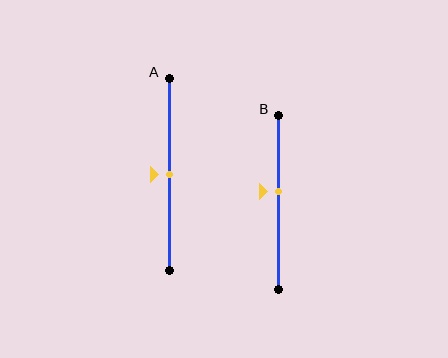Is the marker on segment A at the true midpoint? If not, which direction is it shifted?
Yes, the marker on segment A is at the true midpoint.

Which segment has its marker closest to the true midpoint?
Segment A has its marker closest to the true midpoint.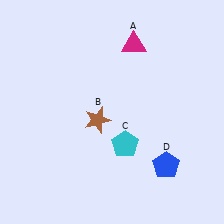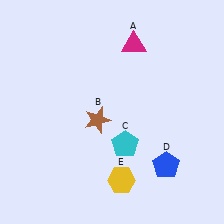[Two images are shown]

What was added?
A yellow hexagon (E) was added in Image 2.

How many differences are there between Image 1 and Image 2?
There is 1 difference between the two images.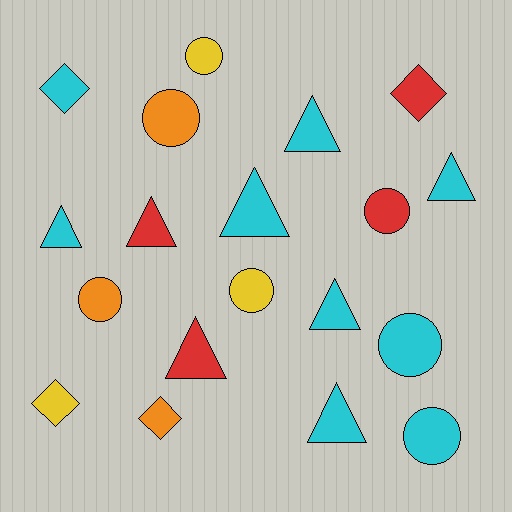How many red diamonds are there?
There is 1 red diamond.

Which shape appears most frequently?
Triangle, with 8 objects.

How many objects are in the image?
There are 19 objects.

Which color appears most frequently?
Cyan, with 9 objects.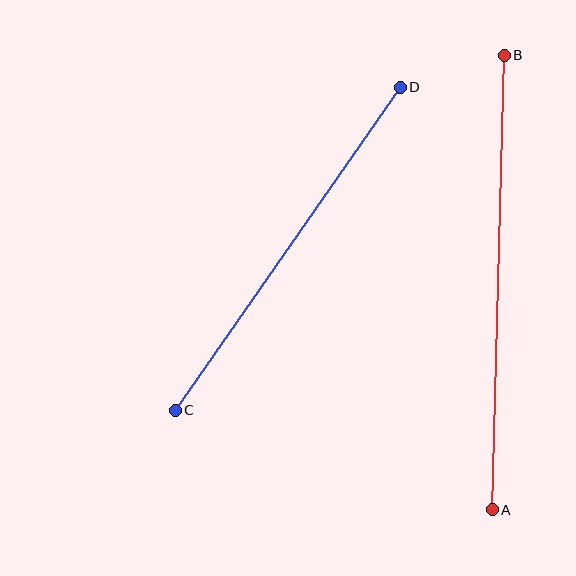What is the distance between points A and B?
The distance is approximately 454 pixels.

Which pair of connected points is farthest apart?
Points A and B are farthest apart.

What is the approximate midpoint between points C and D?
The midpoint is at approximately (288, 249) pixels.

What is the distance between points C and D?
The distance is approximately 394 pixels.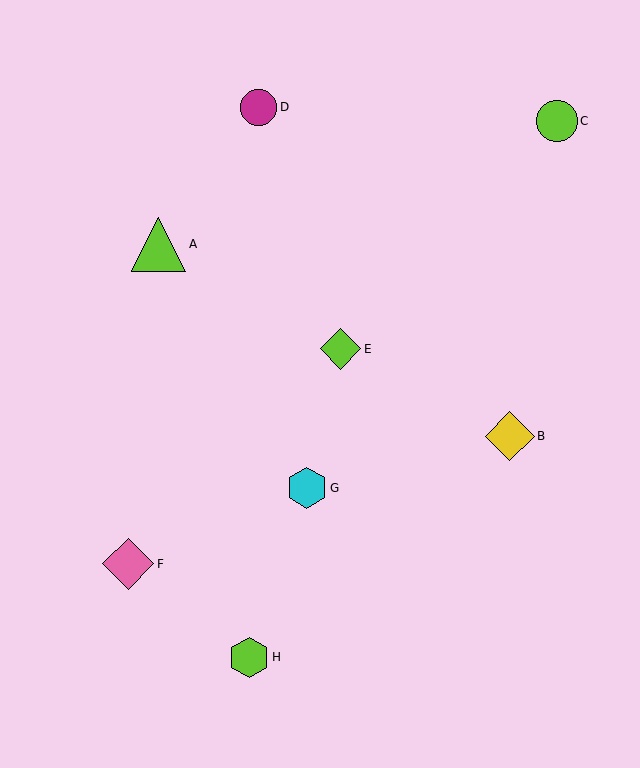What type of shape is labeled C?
Shape C is a lime circle.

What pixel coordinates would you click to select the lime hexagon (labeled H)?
Click at (249, 657) to select the lime hexagon H.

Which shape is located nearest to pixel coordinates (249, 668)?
The lime hexagon (labeled H) at (249, 657) is nearest to that location.